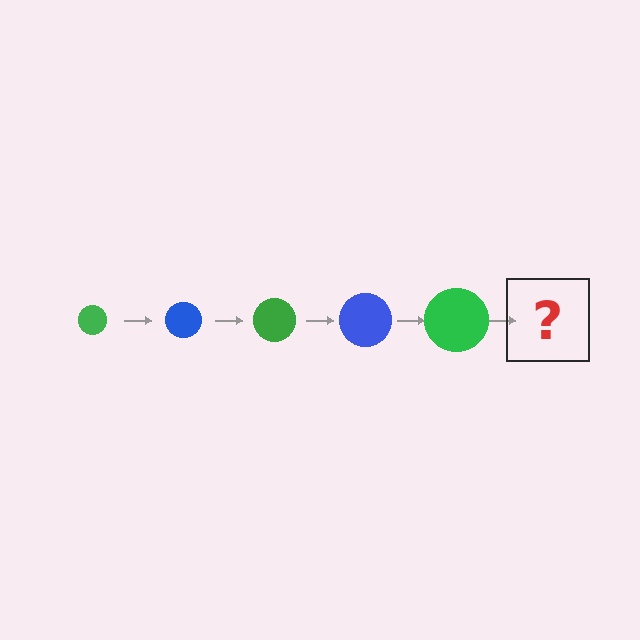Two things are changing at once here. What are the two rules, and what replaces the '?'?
The two rules are that the circle grows larger each step and the color cycles through green and blue. The '?' should be a blue circle, larger than the previous one.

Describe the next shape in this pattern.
It should be a blue circle, larger than the previous one.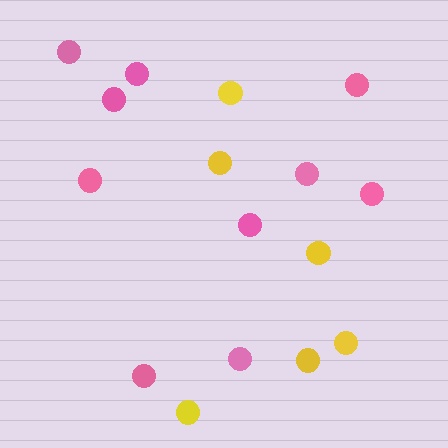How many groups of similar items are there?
There are 2 groups: one group of yellow circles (6) and one group of pink circles (10).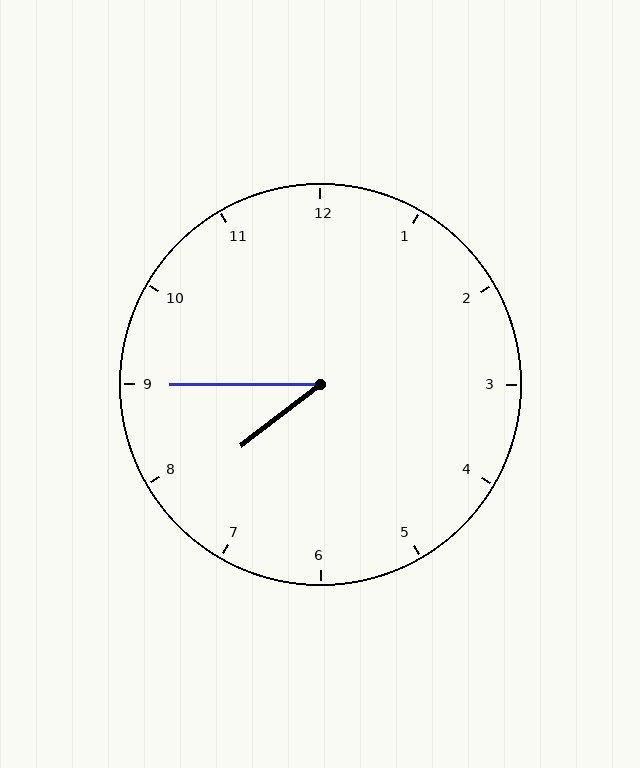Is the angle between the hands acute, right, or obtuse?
It is acute.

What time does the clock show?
7:45.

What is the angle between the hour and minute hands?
Approximately 38 degrees.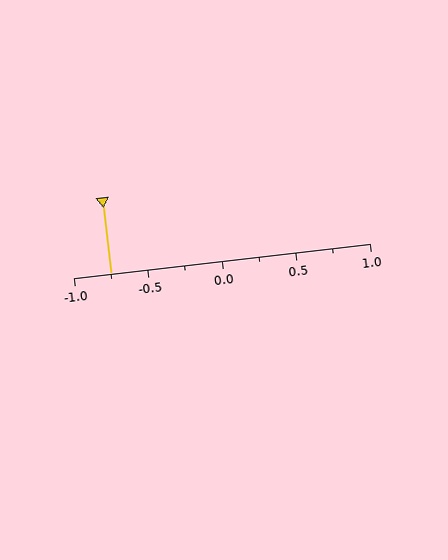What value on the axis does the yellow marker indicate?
The marker indicates approximately -0.75.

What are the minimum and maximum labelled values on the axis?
The axis runs from -1.0 to 1.0.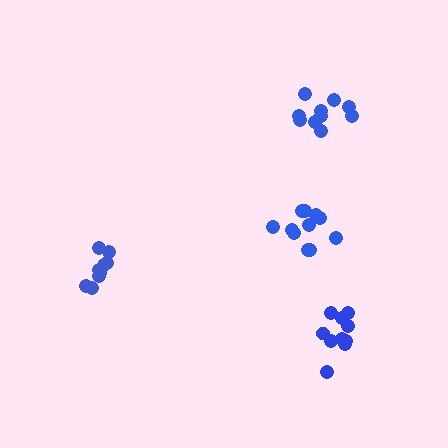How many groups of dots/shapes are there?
There are 4 groups.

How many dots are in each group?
Group 1: 9 dots, Group 2: 10 dots, Group 3: 11 dots, Group 4: 10 dots (40 total).